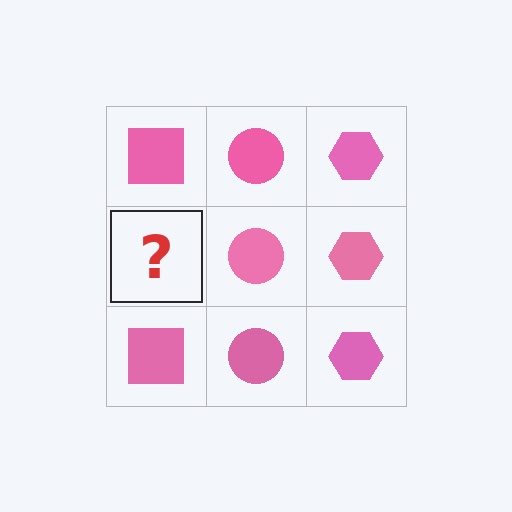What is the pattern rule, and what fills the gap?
The rule is that each column has a consistent shape. The gap should be filled with a pink square.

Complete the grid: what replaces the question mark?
The question mark should be replaced with a pink square.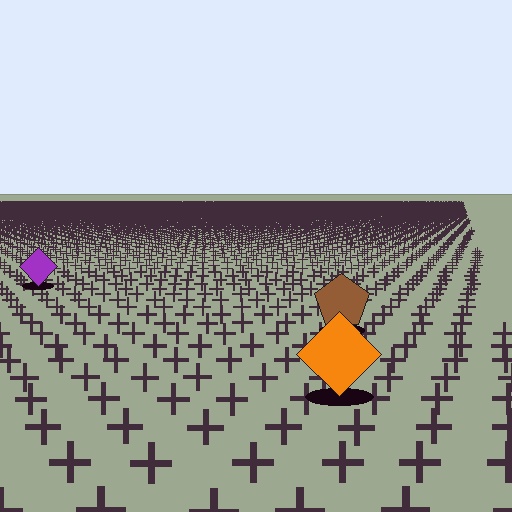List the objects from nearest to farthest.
From nearest to farthest: the orange diamond, the brown pentagon, the purple diamond.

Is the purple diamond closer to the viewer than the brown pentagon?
No. The brown pentagon is closer — you can tell from the texture gradient: the ground texture is coarser near it.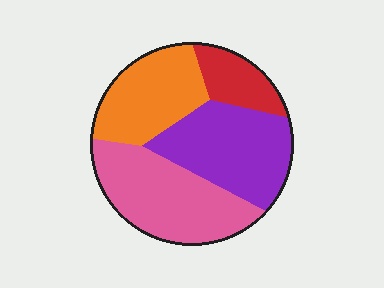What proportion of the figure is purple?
Purple covers about 30% of the figure.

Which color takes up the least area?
Red, at roughly 10%.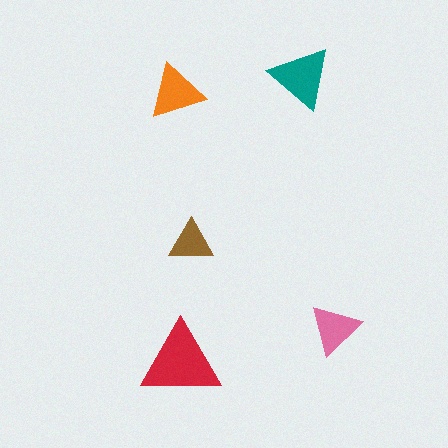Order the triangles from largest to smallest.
the red one, the teal one, the orange one, the pink one, the brown one.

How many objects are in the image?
There are 5 objects in the image.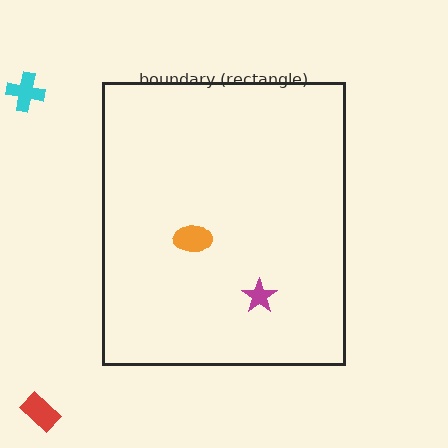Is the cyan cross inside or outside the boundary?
Outside.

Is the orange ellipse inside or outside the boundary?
Inside.